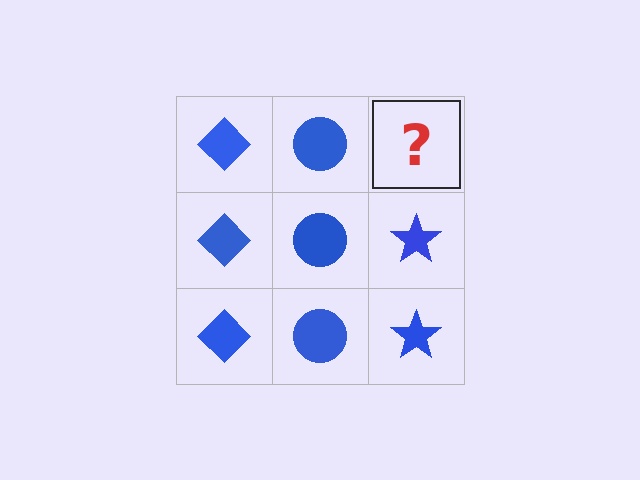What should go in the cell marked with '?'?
The missing cell should contain a blue star.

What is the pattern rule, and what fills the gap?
The rule is that each column has a consistent shape. The gap should be filled with a blue star.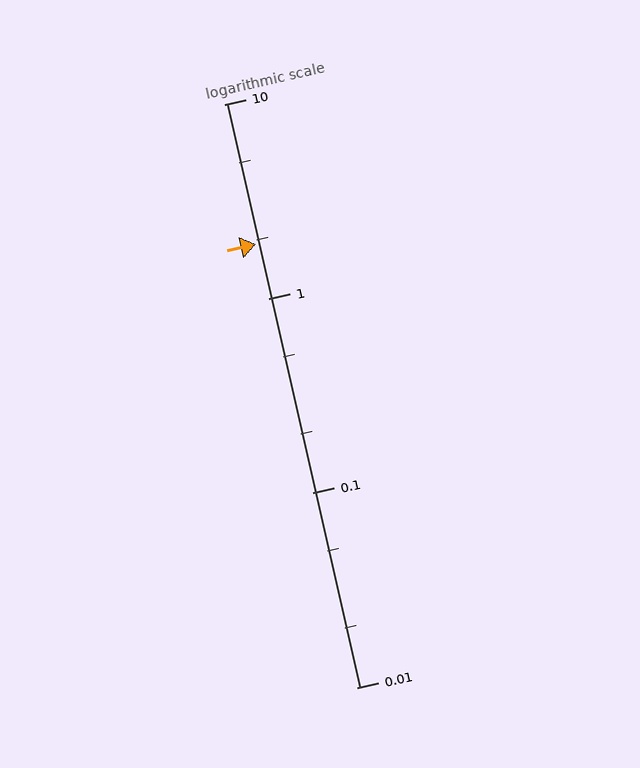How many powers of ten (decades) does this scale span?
The scale spans 3 decades, from 0.01 to 10.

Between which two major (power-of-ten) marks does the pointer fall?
The pointer is between 1 and 10.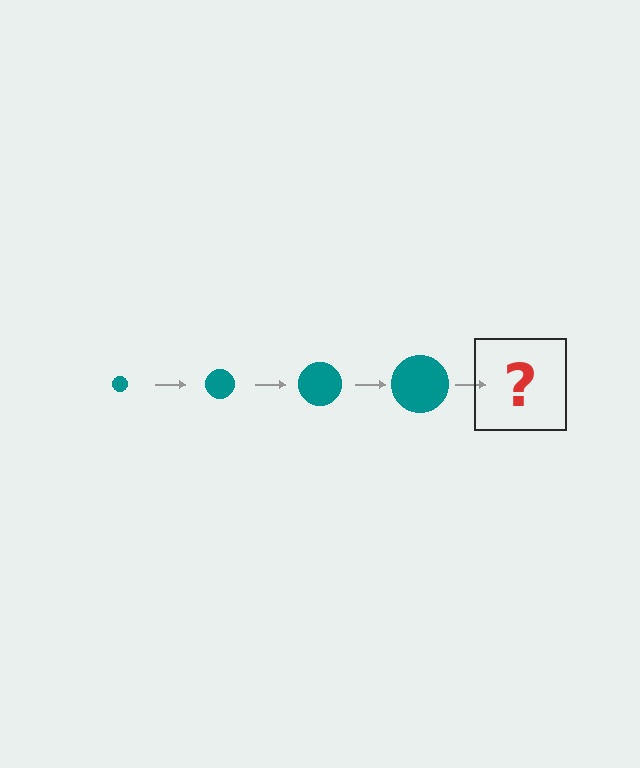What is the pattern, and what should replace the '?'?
The pattern is that the circle gets progressively larger each step. The '?' should be a teal circle, larger than the previous one.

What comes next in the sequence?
The next element should be a teal circle, larger than the previous one.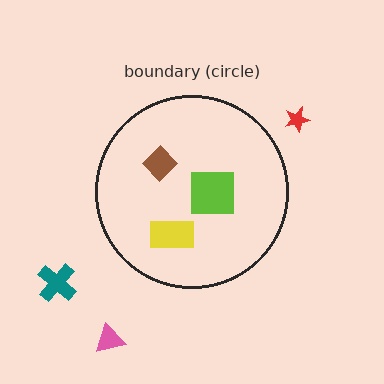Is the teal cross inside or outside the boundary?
Outside.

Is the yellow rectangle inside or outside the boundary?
Inside.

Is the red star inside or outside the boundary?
Outside.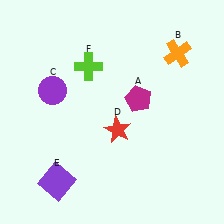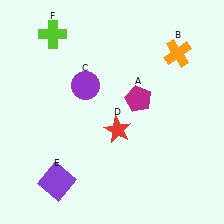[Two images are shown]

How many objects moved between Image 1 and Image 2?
2 objects moved between the two images.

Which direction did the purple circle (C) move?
The purple circle (C) moved right.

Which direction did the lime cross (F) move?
The lime cross (F) moved left.